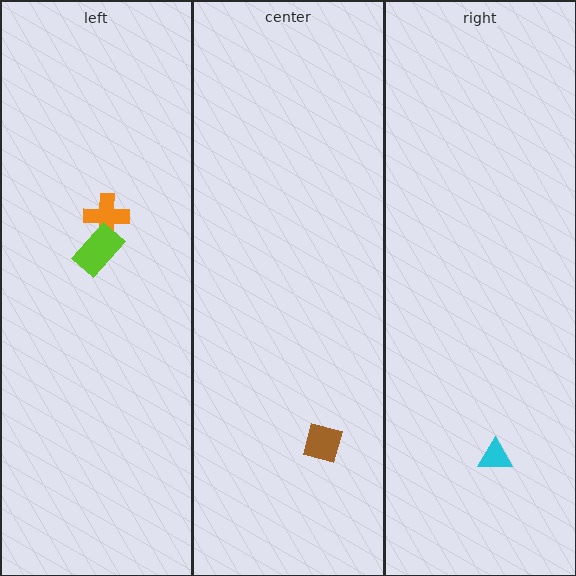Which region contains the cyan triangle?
The right region.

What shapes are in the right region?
The cyan triangle.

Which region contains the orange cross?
The left region.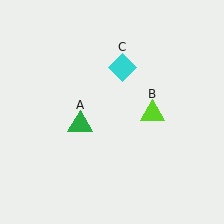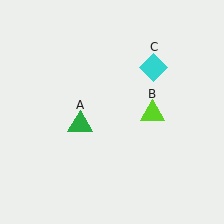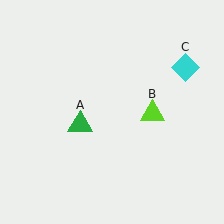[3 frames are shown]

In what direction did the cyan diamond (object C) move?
The cyan diamond (object C) moved right.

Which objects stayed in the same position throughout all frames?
Green triangle (object A) and lime triangle (object B) remained stationary.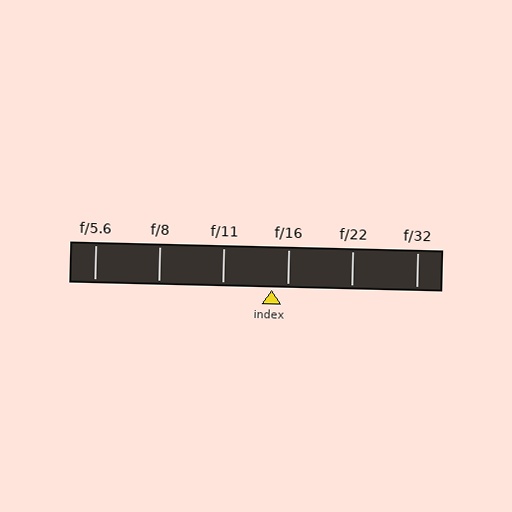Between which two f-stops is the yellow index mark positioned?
The index mark is between f/11 and f/16.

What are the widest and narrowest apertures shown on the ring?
The widest aperture shown is f/5.6 and the narrowest is f/32.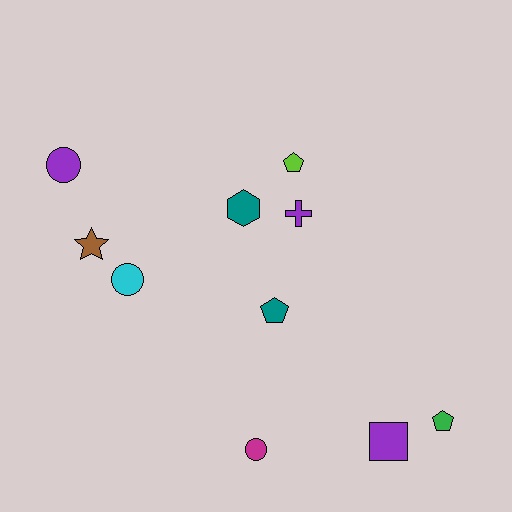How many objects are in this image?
There are 10 objects.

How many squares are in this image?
There is 1 square.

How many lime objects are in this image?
There is 1 lime object.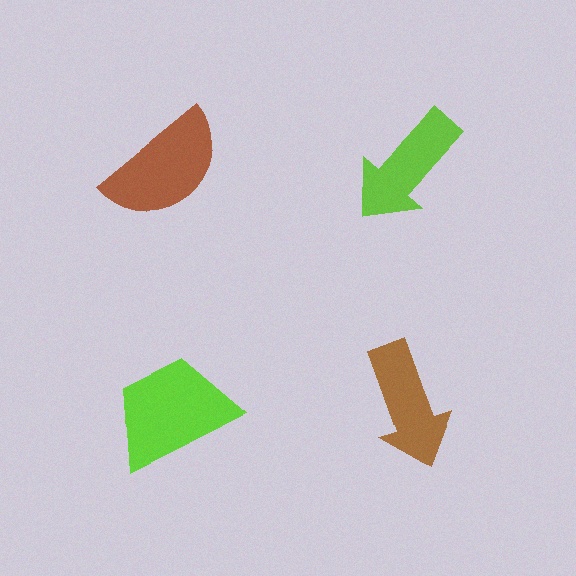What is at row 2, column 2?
A brown arrow.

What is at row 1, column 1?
A brown semicircle.